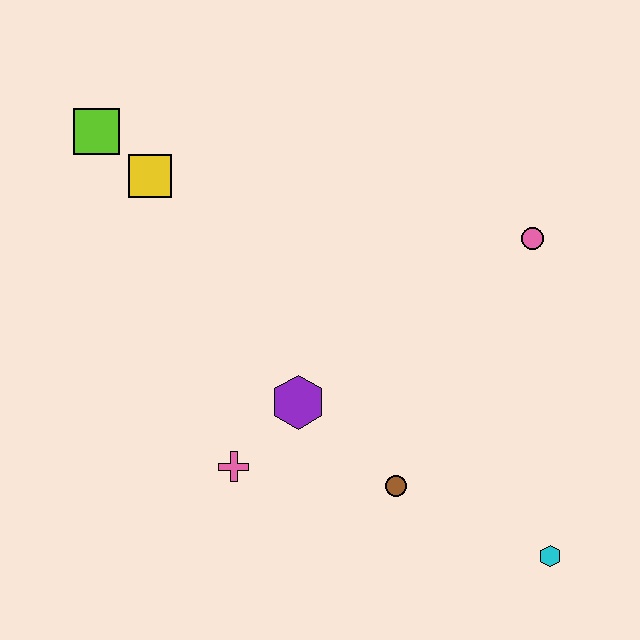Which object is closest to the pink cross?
The purple hexagon is closest to the pink cross.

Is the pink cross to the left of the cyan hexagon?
Yes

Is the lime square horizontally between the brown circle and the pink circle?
No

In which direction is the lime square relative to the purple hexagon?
The lime square is above the purple hexagon.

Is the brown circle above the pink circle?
No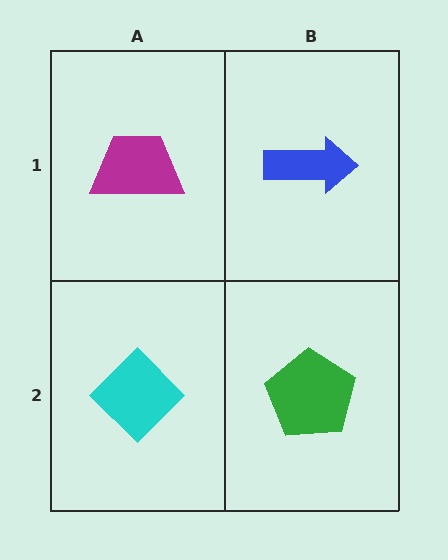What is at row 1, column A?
A magenta trapezoid.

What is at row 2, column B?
A green pentagon.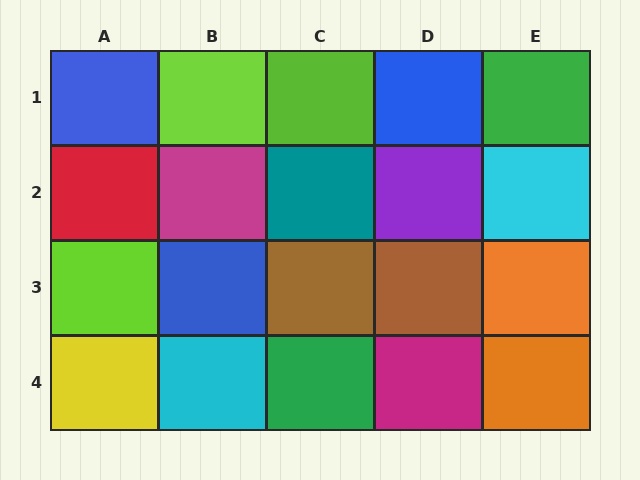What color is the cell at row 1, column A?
Blue.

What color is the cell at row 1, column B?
Lime.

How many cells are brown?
2 cells are brown.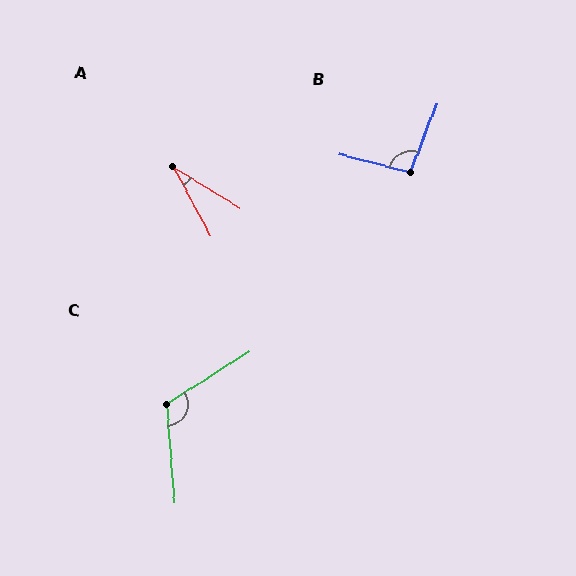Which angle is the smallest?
A, at approximately 30 degrees.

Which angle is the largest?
C, at approximately 118 degrees.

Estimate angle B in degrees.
Approximately 96 degrees.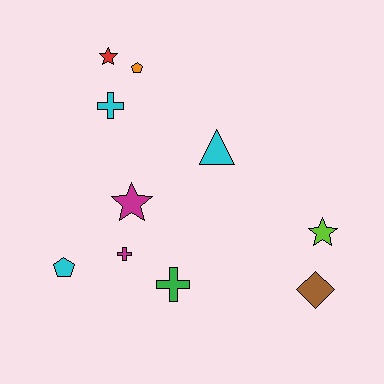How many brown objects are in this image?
There is 1 brown object.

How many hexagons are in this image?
There are no hexagons.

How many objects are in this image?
There are 10 objects.